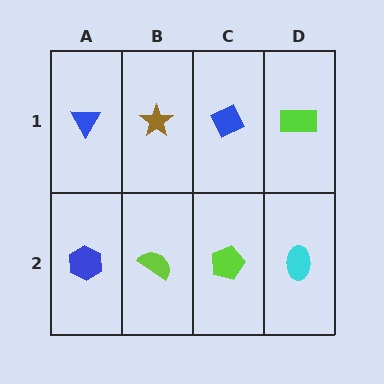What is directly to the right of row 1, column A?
A brown star.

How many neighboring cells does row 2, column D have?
2.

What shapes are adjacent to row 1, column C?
A lime pentagon (row 2, column C), a brown star (row 1, column B), a lime rectangle (row 1, column D).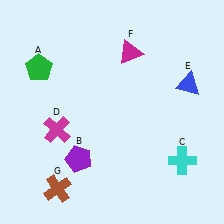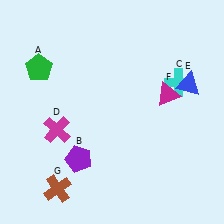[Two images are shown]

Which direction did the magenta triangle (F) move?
The magenta triangle (F) moved down.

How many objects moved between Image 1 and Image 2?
2 objects moved between the two images.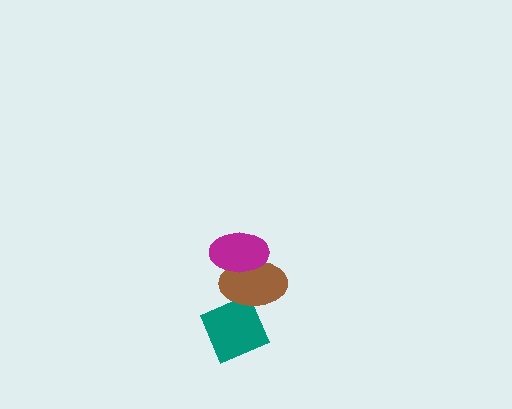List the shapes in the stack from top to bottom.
From top to bottom: the magenta ellipse, the brown ellipse, the teal diamond.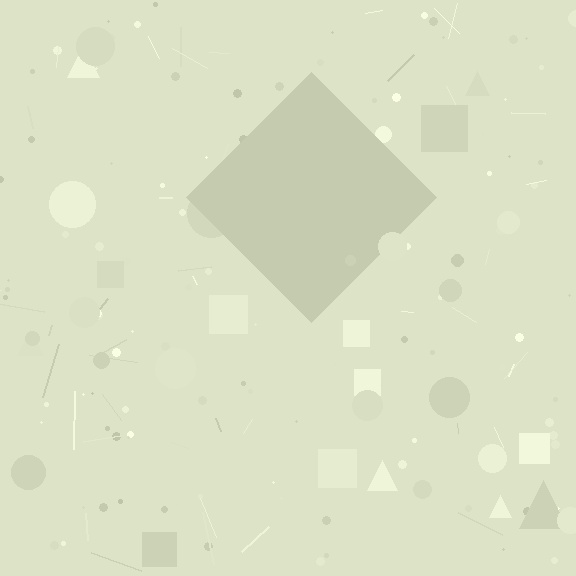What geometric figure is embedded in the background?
A diamond is embedded in the background.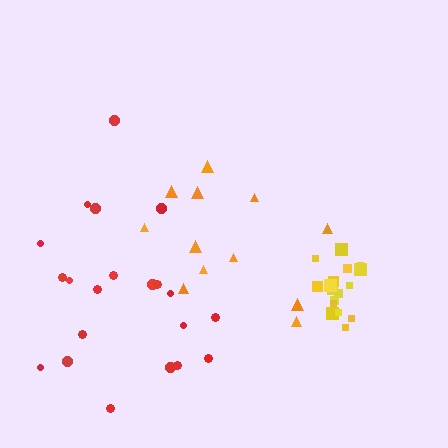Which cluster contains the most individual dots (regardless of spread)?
Red (21).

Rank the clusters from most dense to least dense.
yellow, red, orange.